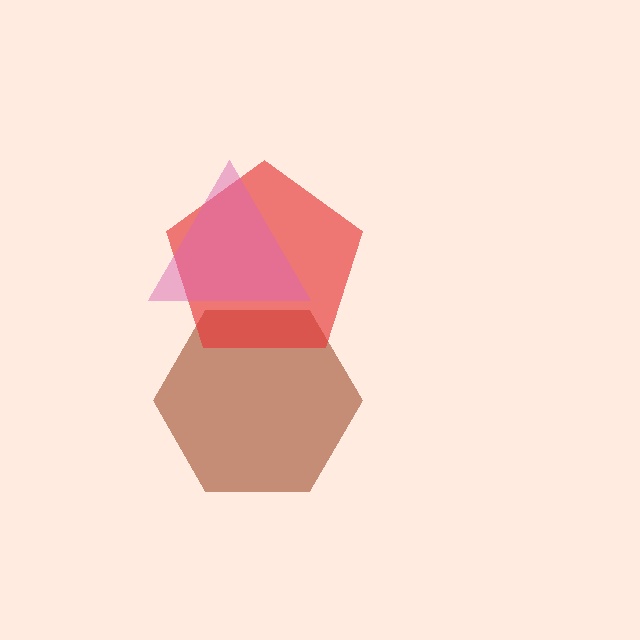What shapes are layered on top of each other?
The layered shapes are: a brown hexagon, a red pentagon, a pink triangle.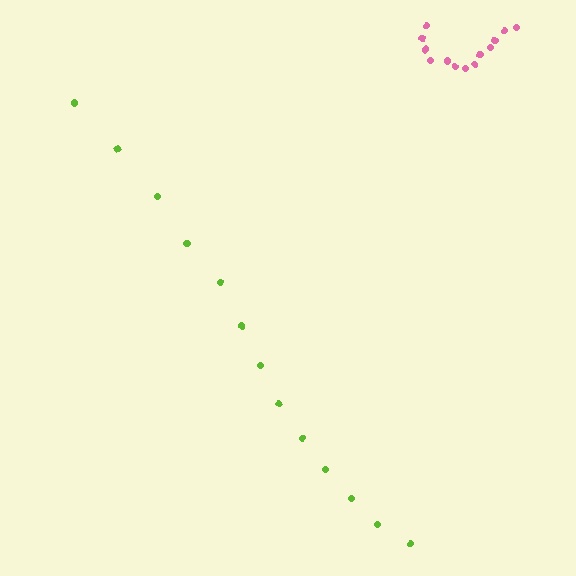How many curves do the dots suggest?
There are 2 distinct paths.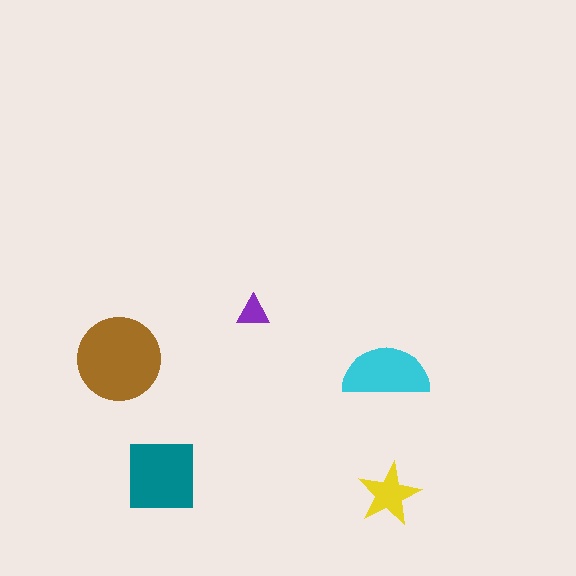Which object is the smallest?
The purple triangle.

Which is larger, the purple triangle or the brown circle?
The brown circle.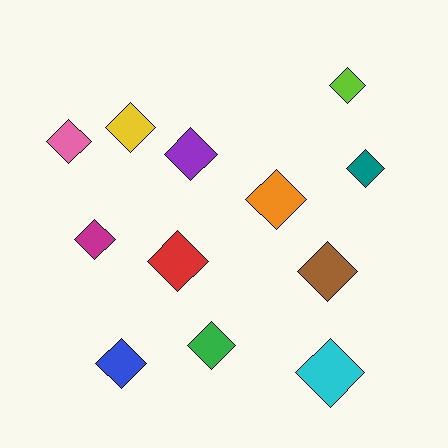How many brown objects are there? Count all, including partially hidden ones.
There is 1 brown object.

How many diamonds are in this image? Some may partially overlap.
There are 12 diamonds.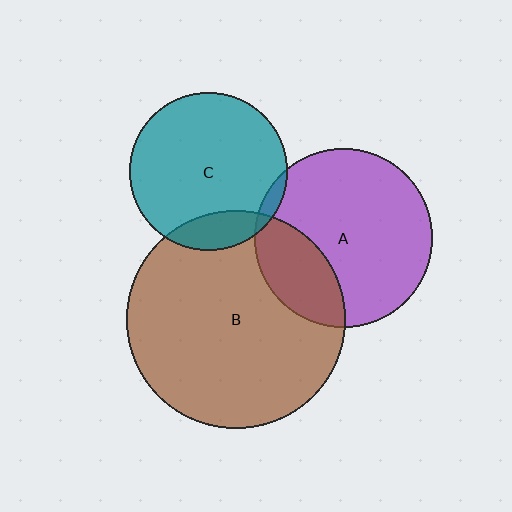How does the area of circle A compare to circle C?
Approximately 1.3 times.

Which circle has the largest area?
Circle B (brown).